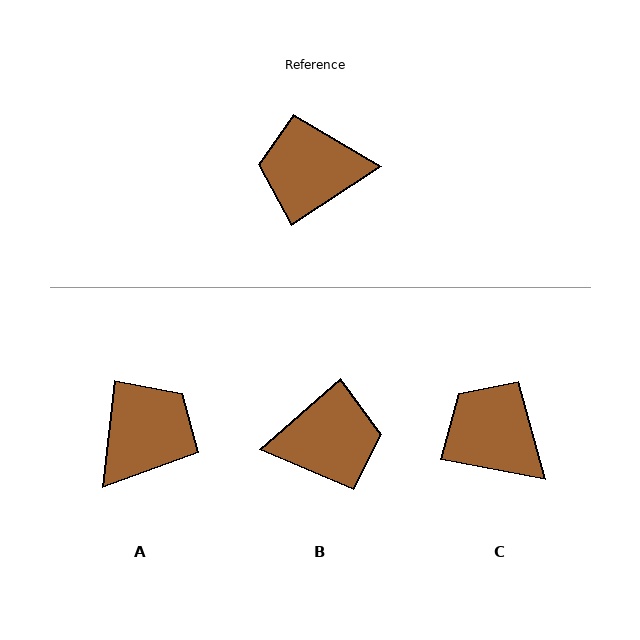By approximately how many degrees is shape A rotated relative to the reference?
Approximately 129 degrees clockwise.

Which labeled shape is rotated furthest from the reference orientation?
B, about 172 degrees away.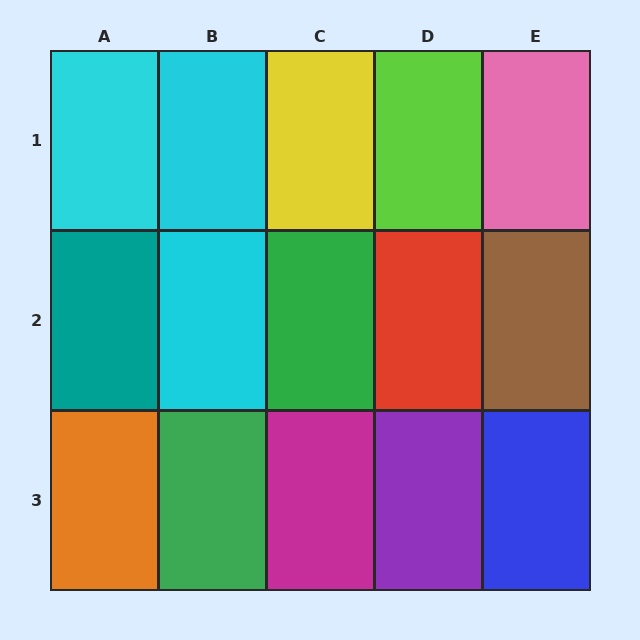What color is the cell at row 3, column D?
Purple.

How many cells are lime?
1 cell is lime.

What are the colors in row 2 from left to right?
Teal, cyan, green, red, brown.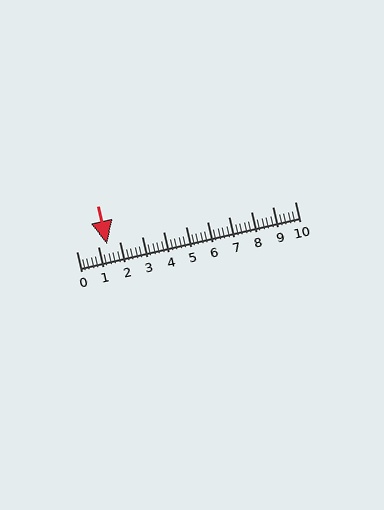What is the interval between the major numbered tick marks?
The major tick marks are spaced 1 units apart.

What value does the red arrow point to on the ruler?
The red arrow points to approximately 1.4.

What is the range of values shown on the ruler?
The ruler shows values from 0 to 10.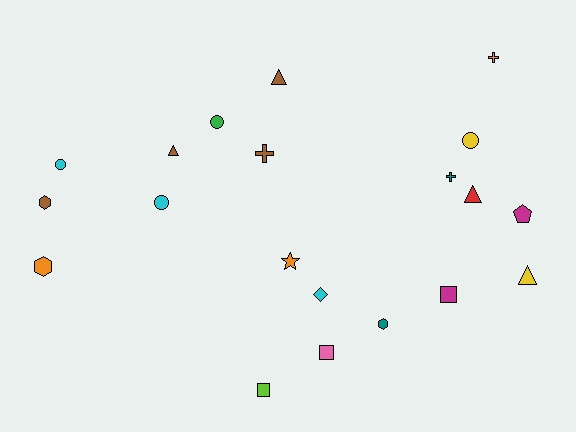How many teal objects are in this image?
There are 2 teal objects.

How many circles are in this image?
There are 4 circles.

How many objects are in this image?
There are 20 objects.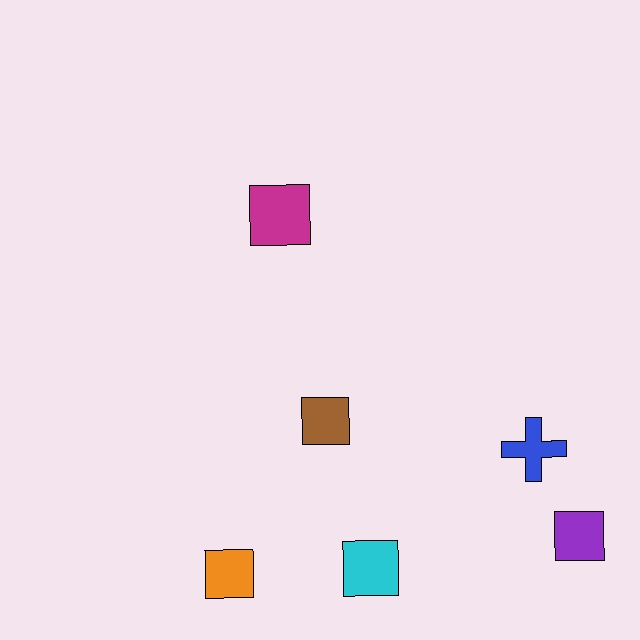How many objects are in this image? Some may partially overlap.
There are 6 objects.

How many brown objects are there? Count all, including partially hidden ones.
There is 1 brown object.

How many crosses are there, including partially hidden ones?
There is 1 cross.